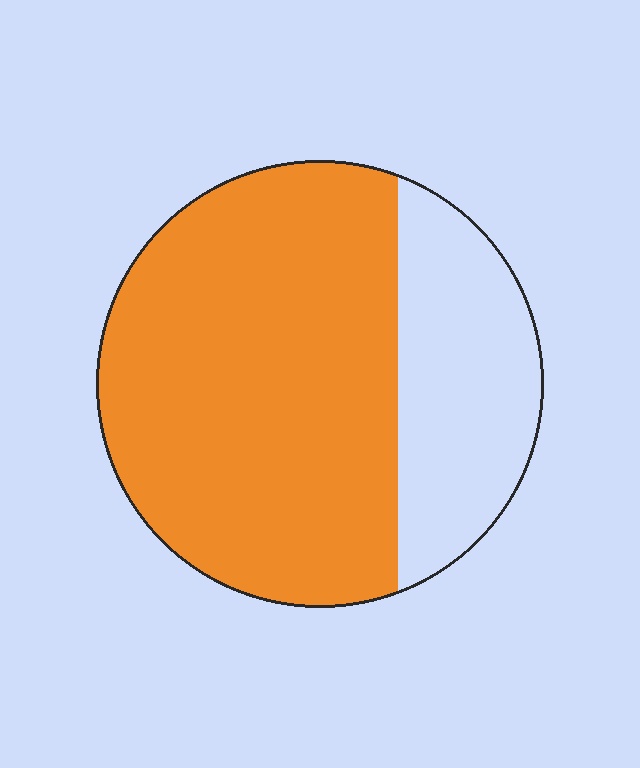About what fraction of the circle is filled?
About three quarters (3/4).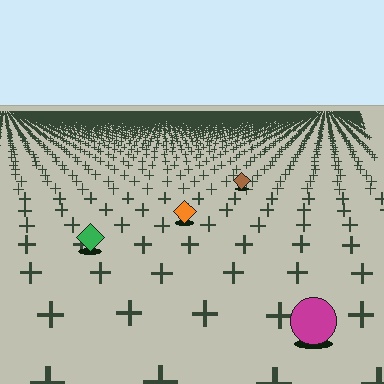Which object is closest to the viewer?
The magenta circle is closest. The texture marks near it are larger and more spread out.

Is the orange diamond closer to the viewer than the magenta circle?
No. The magenta circle is closer — you can tell from the texture gradient: the ground texture is coarser near it.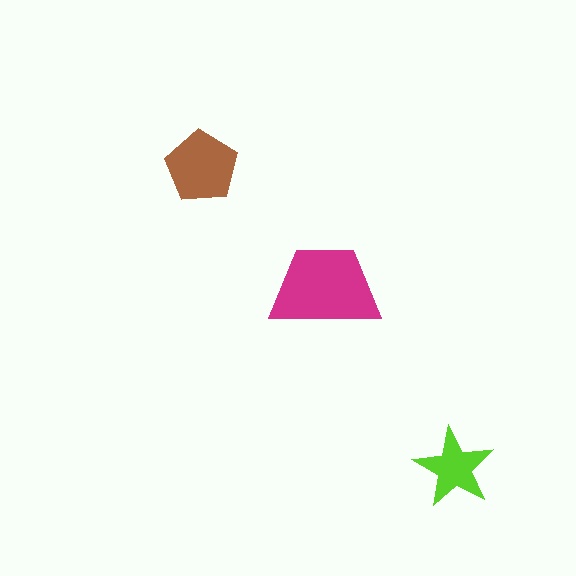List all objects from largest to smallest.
The magenta trapezoid, the brown pentagon, the lime star.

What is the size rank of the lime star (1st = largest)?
3rd.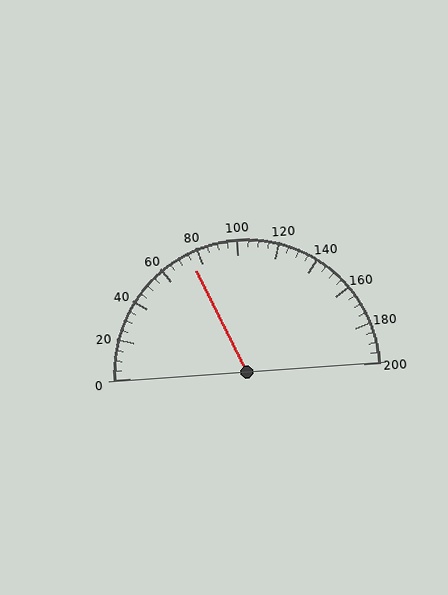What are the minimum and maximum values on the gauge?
The gauge ranges from 0 to 200.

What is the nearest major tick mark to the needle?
The nearest major tick mark is 80.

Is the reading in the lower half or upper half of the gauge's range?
The reading is in the lower half of the range (0 to 200).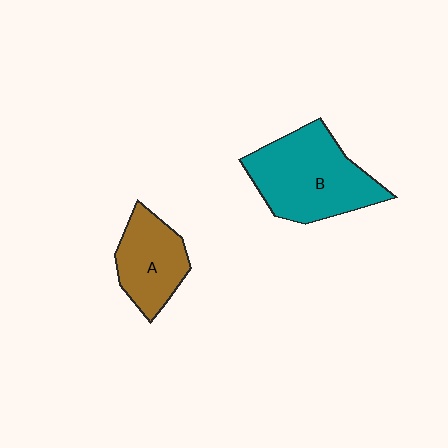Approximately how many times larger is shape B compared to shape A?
Approximately 1.6 times.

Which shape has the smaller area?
Shape A (brown).